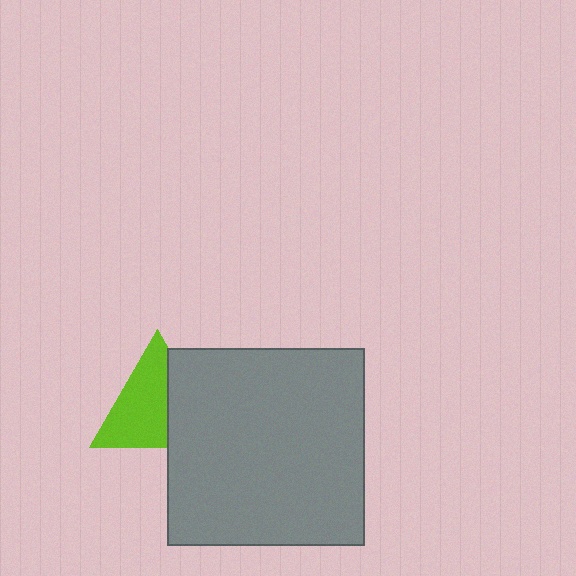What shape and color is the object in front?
The object in front is a gray square.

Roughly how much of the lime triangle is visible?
About half of it is visible (roughly 64%).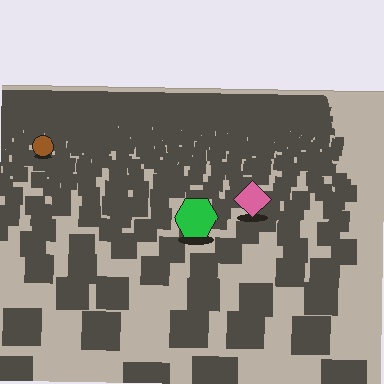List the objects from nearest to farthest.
From nearest to farthest: the green hexagon, the pink diamond, the brown circle.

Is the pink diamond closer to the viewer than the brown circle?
Yes. The pink diamond is closer — you can tell from the texture gradient: the ground texture is coarser near it.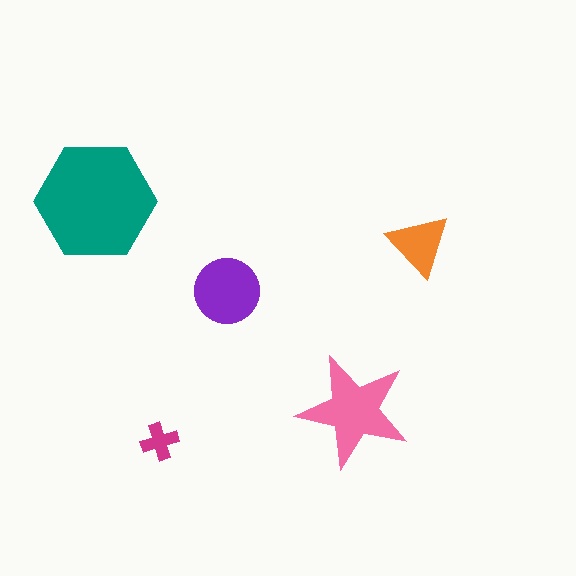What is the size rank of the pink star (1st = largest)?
2nd.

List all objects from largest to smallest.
The teal hexagon, the pink star, the purple circle, the orange triangle, the magenta cross.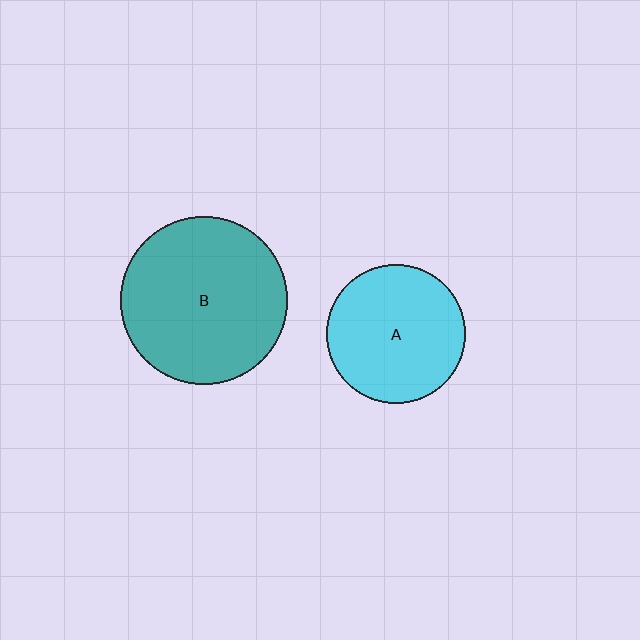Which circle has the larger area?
Circle B (teal).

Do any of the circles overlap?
No, none of the circles overlap.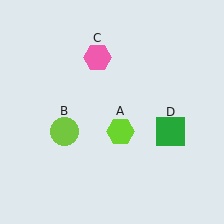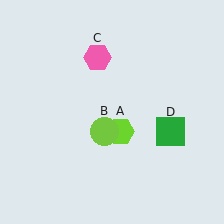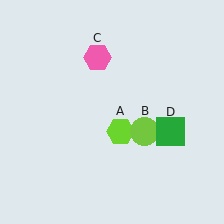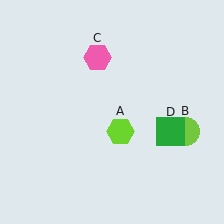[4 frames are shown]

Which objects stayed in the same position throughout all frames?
Lime hexagon (object A) and pink hexagon (object C) and green square (object D) remained stationary.